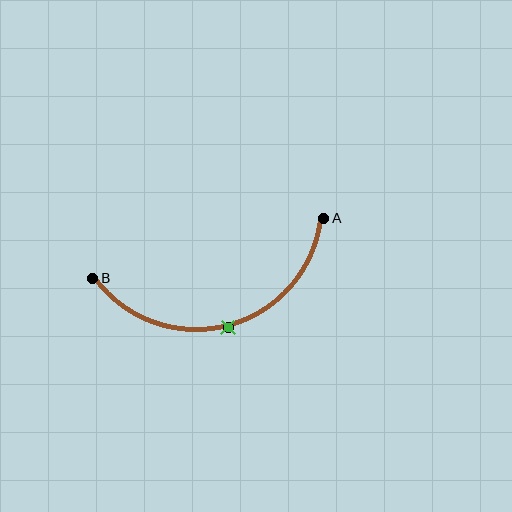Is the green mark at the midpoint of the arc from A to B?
Yes. The green mark lies on the arc at equal arc-length from both A and B — it is the arc midpoint.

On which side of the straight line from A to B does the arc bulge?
The arc bulges below the straight line connecting A and B.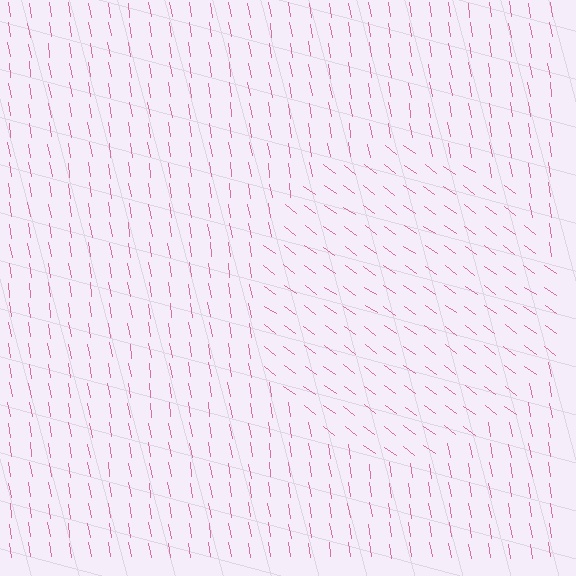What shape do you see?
I see a circle.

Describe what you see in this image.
The image is filled with small pink line segments. A circle region in the image has lines oriented differently from the surrounding lines, creating a visible texture boundary.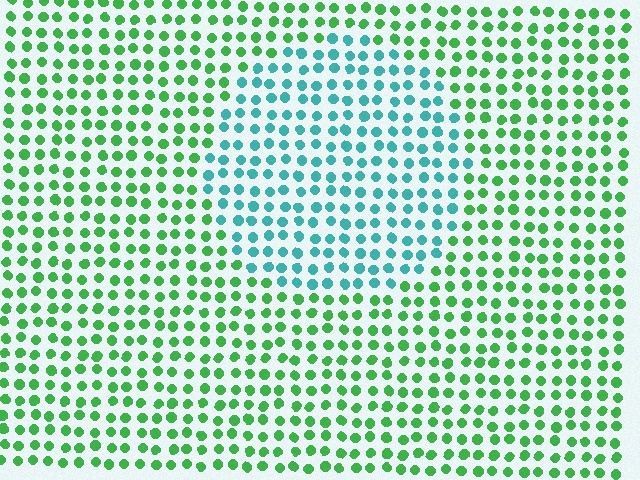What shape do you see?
I see a circle.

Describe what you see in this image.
The image is filled with small green elements in a uniform arrangement. A circle-shaped region is visible where the elements are tinted to a slightly different hue, forming a subtle color boundary.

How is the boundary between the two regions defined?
The boundary is defined purely by a slight shift in hue (about 50 degrees). Spacing, size, and orientation are identical on both sides.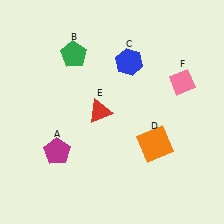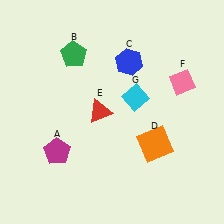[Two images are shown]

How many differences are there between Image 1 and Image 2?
There is 1 difference between the two images.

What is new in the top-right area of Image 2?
A cyan diamond (G) was added in the top-right area of Image 2.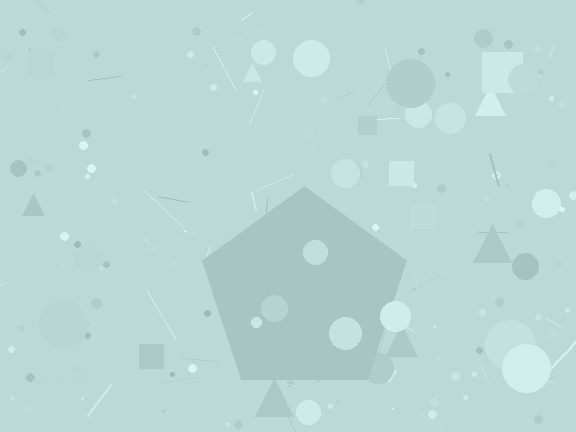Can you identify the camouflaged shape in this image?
The camouflaged shape is a pentagon.